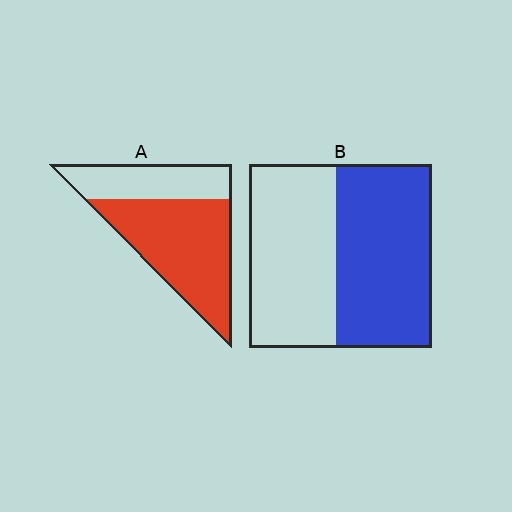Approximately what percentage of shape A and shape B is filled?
A is approximately 65% and B is approximately 50%.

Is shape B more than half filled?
Roughly half.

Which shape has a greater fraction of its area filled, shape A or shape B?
Shape A.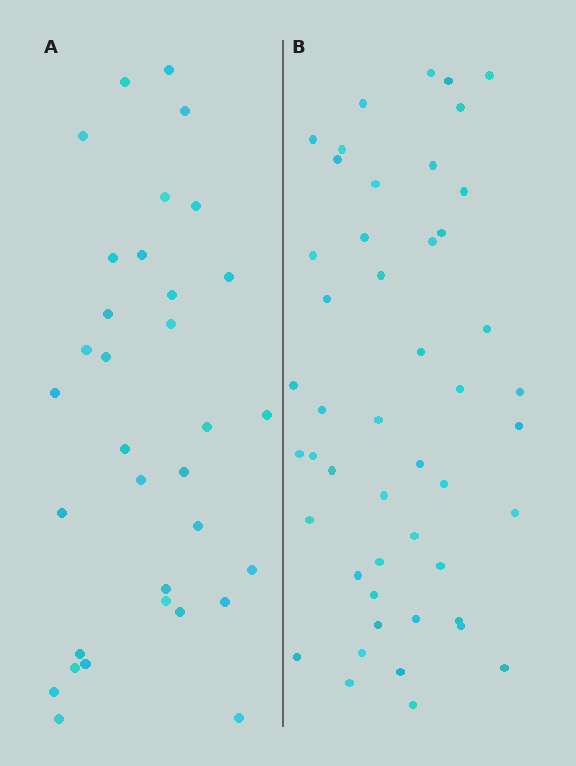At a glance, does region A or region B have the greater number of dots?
Region B (the right region) has more dots.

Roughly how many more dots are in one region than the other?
Region B has approximately 15 more dots than region A.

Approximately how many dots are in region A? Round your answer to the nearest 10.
About 30 dots. (The exact count is 33, which rounds to 30.)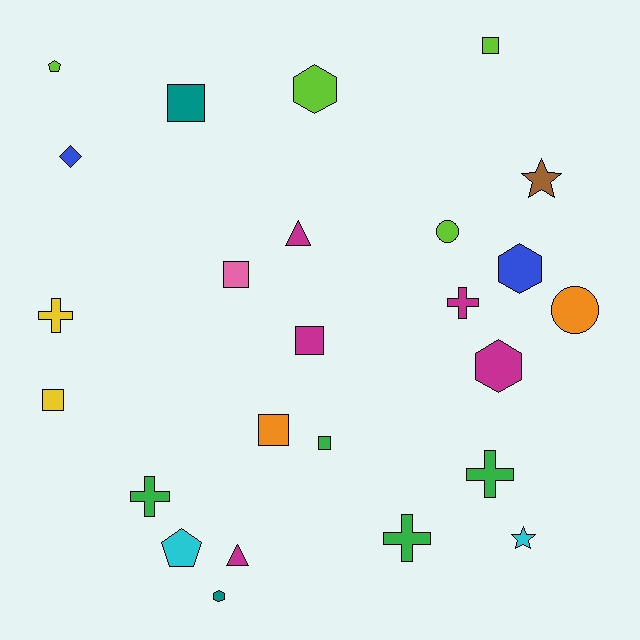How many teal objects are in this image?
There are 2 teal objects.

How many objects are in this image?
There are 25 objects.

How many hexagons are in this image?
There are 4 hexagons.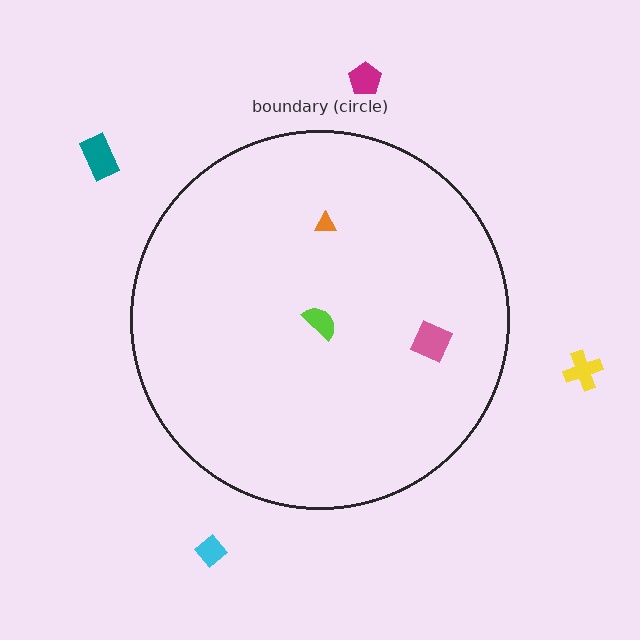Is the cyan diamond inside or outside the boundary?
Outside.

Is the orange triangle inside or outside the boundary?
Inside.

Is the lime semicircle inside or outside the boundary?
Inside.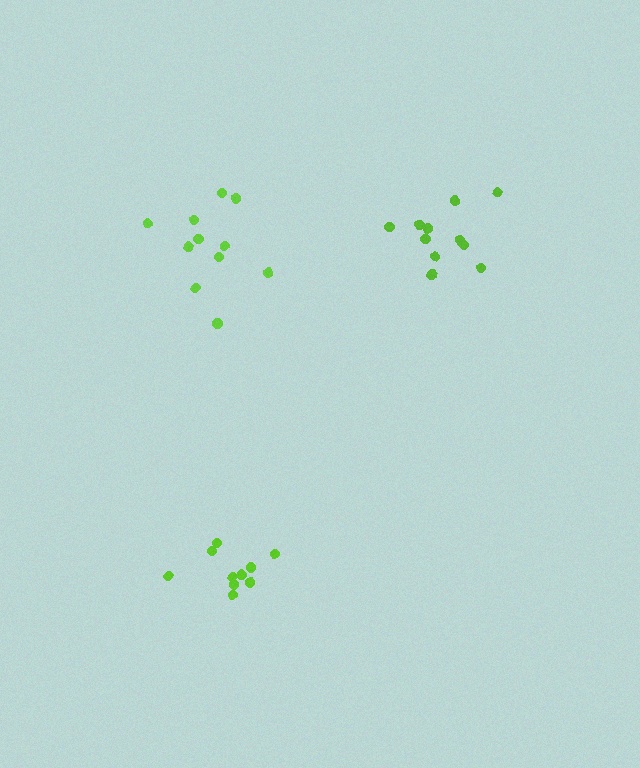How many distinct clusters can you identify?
There are 3 distinct clusters.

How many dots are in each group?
Group 1: 11 dots, Group 2: 11 dots, Group 3: 10 dots (32 total).